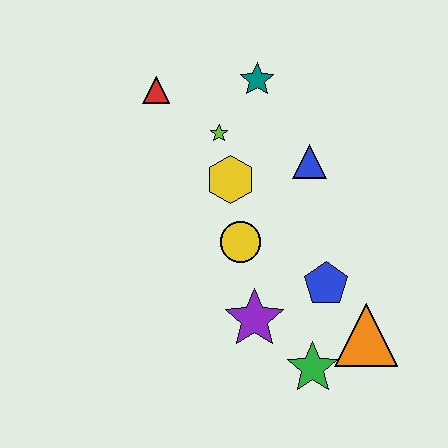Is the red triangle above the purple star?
Yes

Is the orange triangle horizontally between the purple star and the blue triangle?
No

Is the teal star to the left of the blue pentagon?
Yes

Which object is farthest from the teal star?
The green star is farthest from the teal star.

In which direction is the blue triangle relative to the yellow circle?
The blue triangle is above the yellow circle.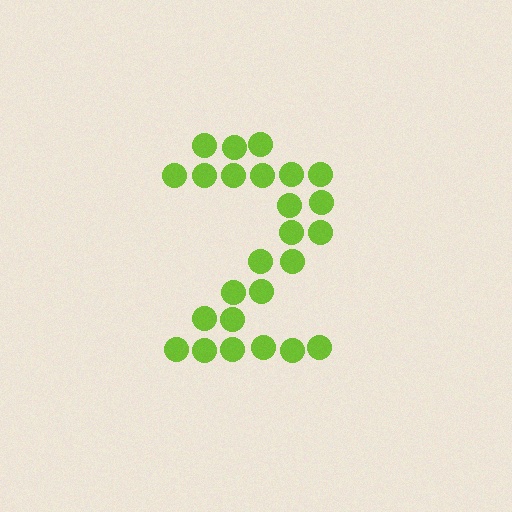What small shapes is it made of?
It is made of small circles.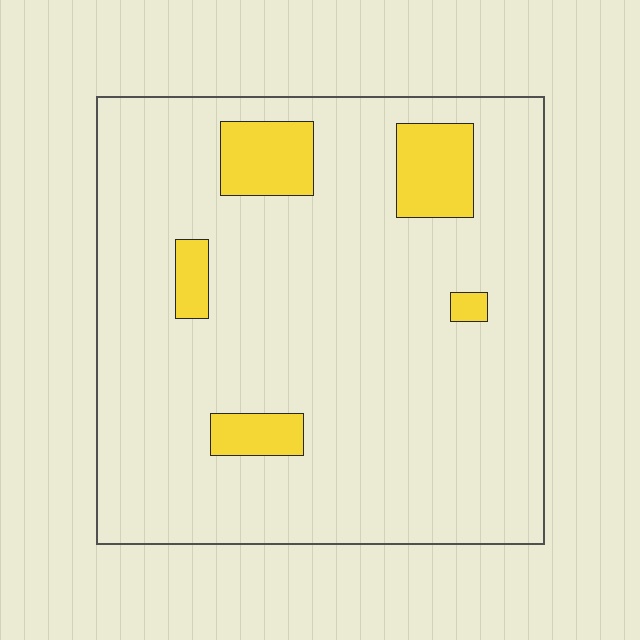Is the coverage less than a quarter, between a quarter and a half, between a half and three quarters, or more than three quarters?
Less than a quarter.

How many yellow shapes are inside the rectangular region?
5.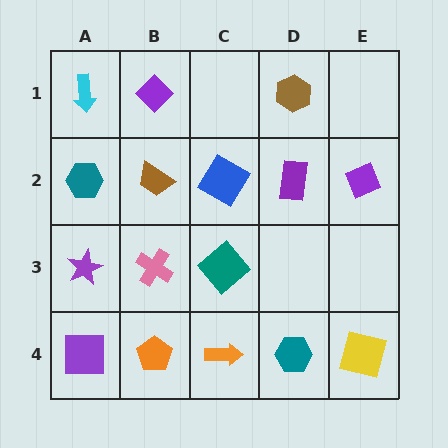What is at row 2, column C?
A blue diamond.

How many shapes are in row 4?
5 shapes.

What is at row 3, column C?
A teal diamond.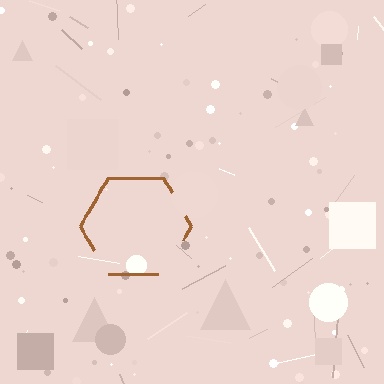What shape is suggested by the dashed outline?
The dashed outline suggests a hexagon.